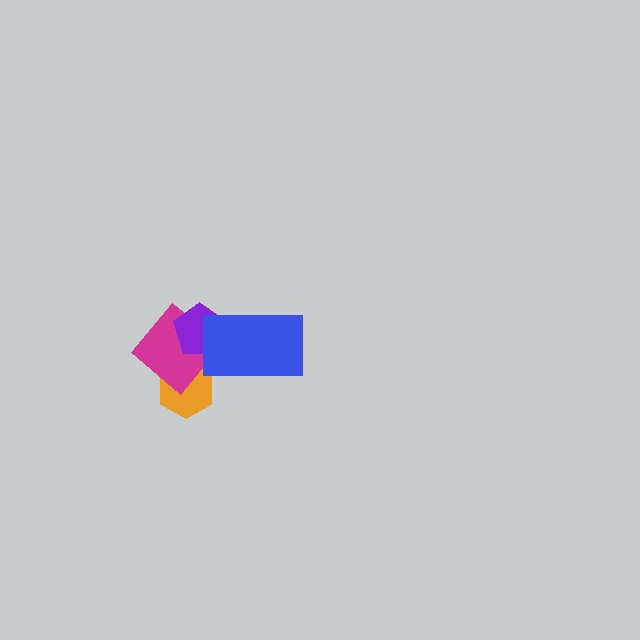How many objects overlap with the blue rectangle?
2 objects overlap with the blue rectangle.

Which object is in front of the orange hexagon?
The magenta diamond is in front of the orange hexagon.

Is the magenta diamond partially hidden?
Yes, it is partially covered by another shape.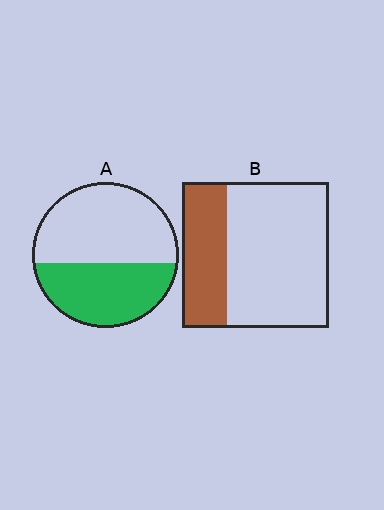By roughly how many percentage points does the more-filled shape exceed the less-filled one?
By roughly 10 percentage points (A over B).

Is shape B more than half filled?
No.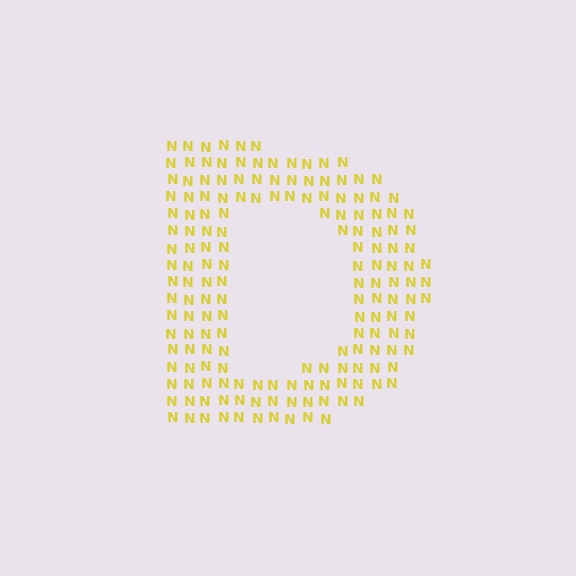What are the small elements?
The small elements are letter N's.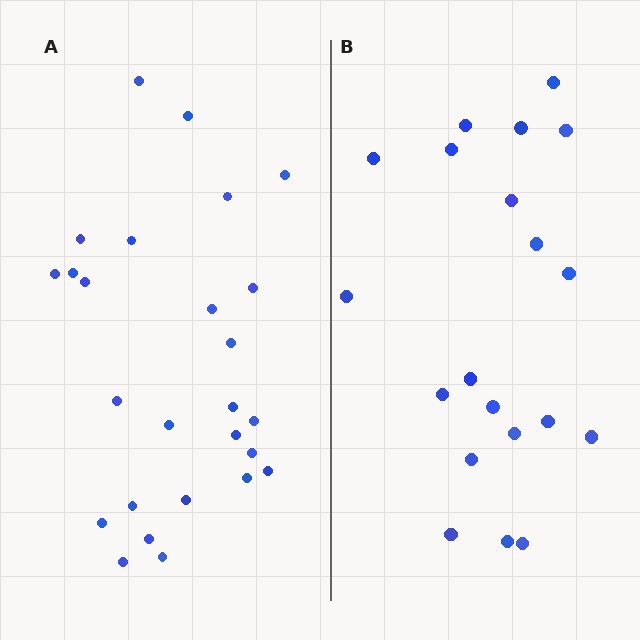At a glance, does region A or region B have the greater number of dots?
Region A (the left region) has more dots.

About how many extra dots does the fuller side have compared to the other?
Region A has about 6 more dots than region B.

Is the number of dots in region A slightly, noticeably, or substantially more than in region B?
Region A has noticeably more, but not dramatically so. The ratio is roughly 1.3 to 1.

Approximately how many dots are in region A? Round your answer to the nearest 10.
About 30 dots. (The exact count is 26, which rounds to 30.)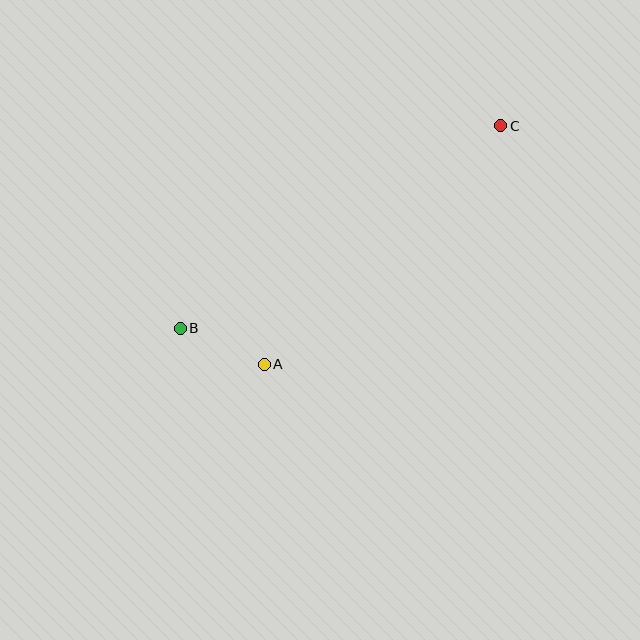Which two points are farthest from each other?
Points B and C are farthest from each other.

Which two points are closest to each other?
Points A and B are closest to each other.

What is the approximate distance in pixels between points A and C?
The distance between A and C is approximately 336 pixels.